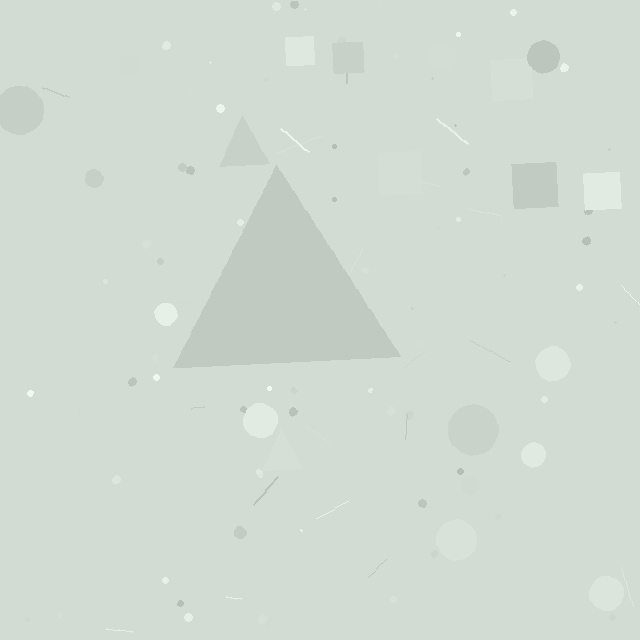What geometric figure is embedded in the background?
A triangle is embedded in the background.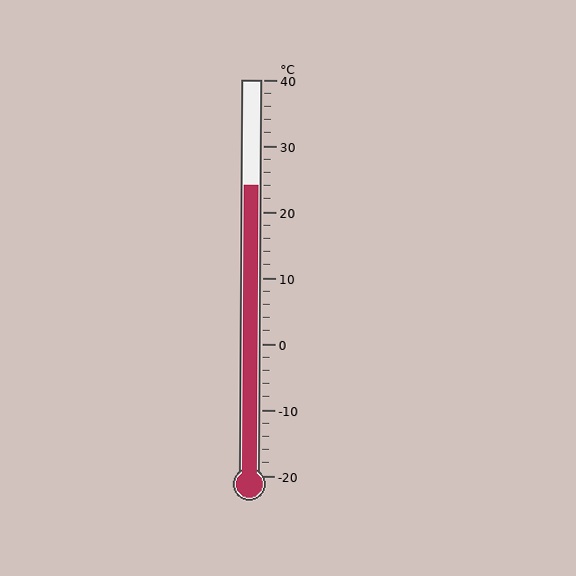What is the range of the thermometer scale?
The thermometer scale ranges from -20°C to 40°C.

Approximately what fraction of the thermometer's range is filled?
The thermometer is filled to approximately 75% of its range.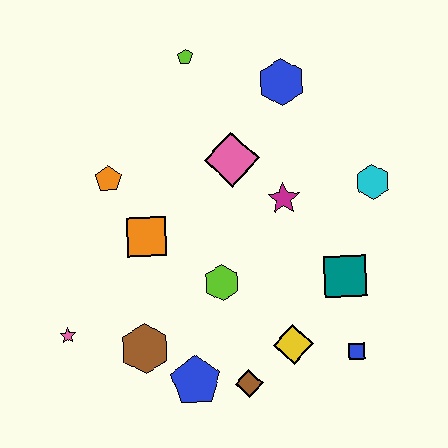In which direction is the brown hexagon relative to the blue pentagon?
The brown hexagon is to the left of the blue pentagon.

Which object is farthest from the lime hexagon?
The lime pentagon is farthest from the lime hexagon.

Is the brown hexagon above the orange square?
No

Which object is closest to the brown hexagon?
The blue pentagon is closest to the brown hexagon.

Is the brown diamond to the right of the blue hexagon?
No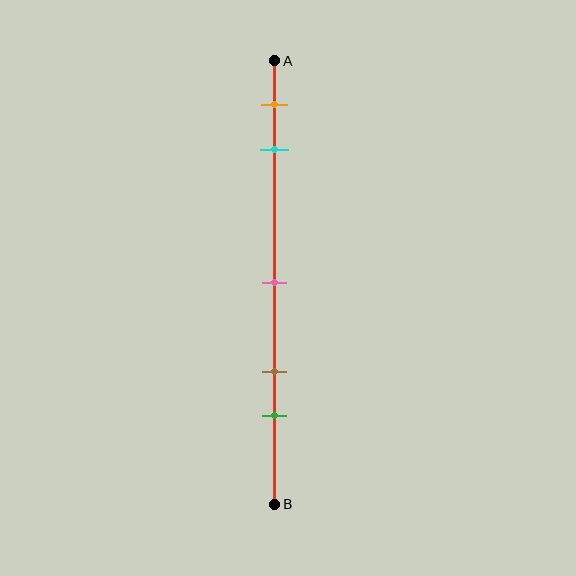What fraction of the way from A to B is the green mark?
The green mark is approximately 80% (0.8) of the way from A to B.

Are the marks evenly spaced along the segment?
No, the marks are not evenly spaced.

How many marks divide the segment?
There are 5 marks dividing the segment.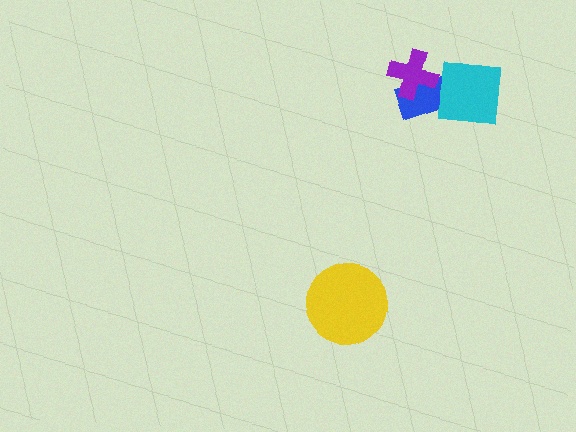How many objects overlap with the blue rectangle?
2 objects overlap with the blue rectangle.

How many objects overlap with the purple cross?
1 object overlaps with the purple cross.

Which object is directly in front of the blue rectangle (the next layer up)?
The purple cross is directly in front of the blue rectangle.